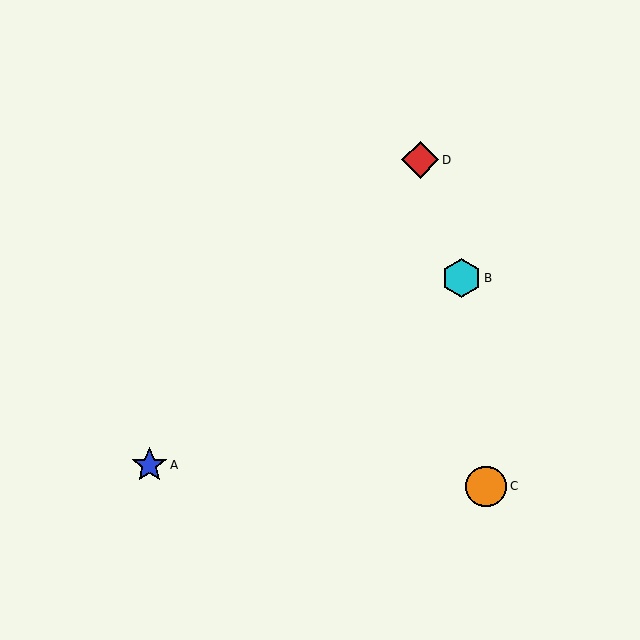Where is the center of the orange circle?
The center of the orange circle is at (486, 486).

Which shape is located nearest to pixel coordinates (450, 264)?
The cyan hexagon (labeled B) at (461, 278) is nearest to that location.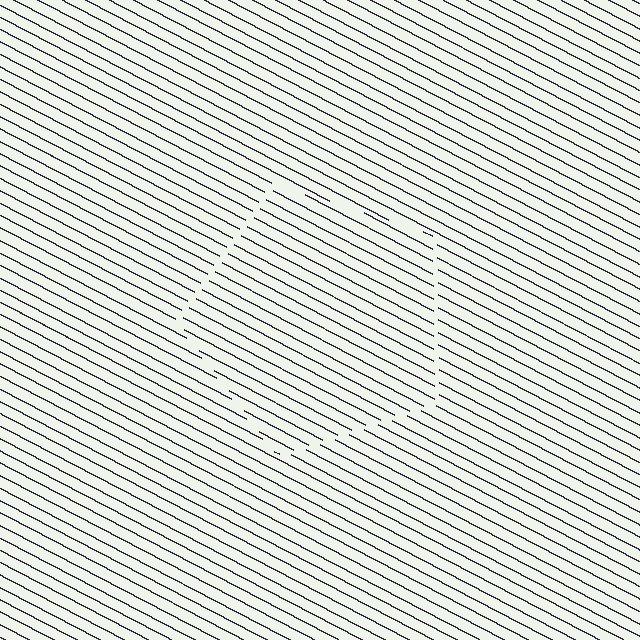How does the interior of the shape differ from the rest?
The interior of the shape contains the same grating, shifted by half a period — the contour is defined by the phase discontinuity where line-ends from the inner and outer gratings abut.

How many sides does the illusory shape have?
5 sides — the line-ends trace a pentagon.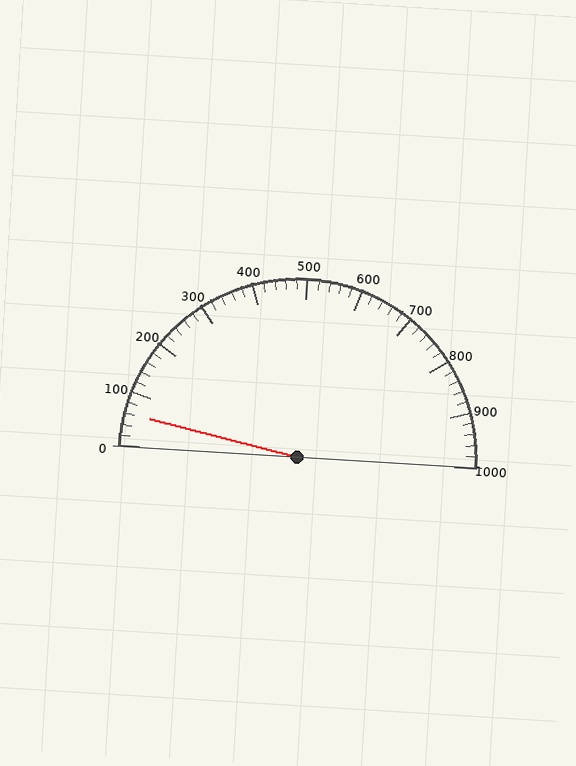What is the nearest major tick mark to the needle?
The nearest major tick mark is 100.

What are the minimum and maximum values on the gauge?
The gauge ranges from 0 to 1000.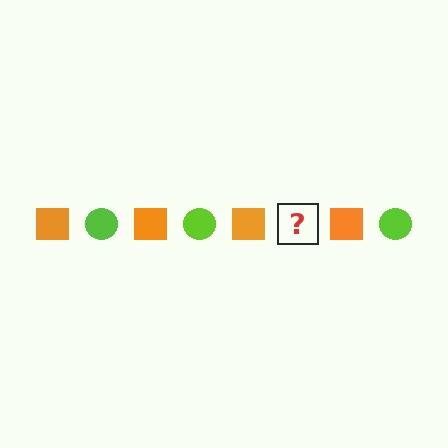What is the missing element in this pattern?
The missing element is a lime circle.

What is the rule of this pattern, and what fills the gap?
The rule is that the pattern alternates between orange square and lime circle. The gap should be filled with a lime circle.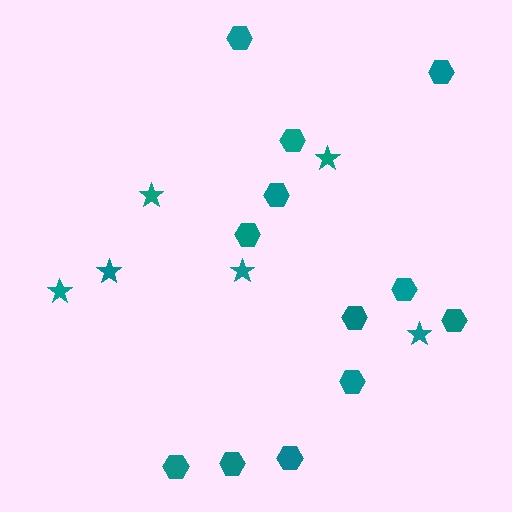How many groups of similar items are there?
There are 2 groups: one group of hexagons (12) and one group of stars (6).